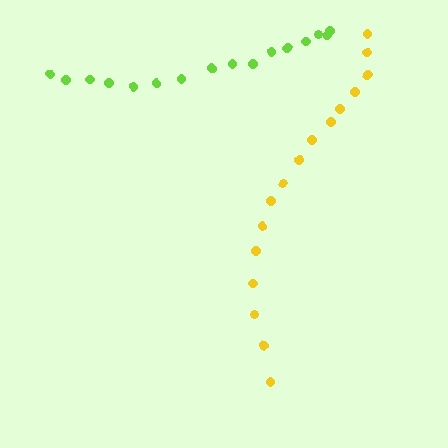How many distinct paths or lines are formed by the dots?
There are 2 distinct paths.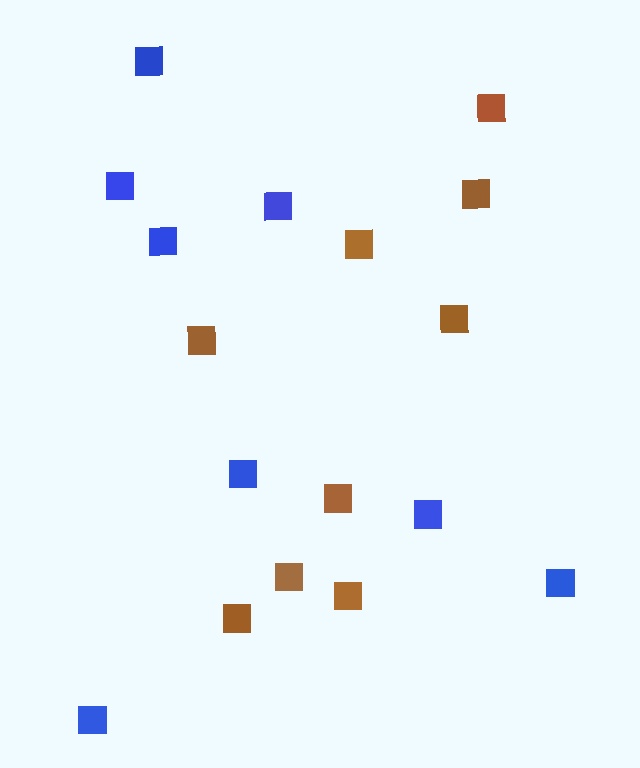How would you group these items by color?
There are 2 groups: one group of brown squares (9) and one group of blue squares (8).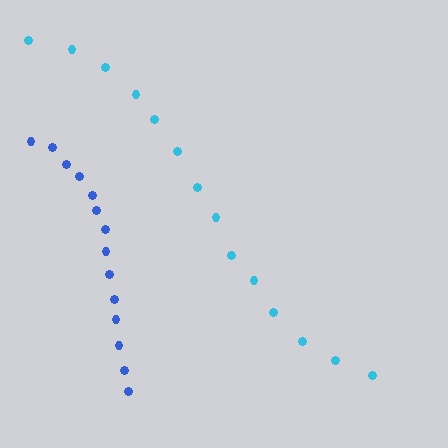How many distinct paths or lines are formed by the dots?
There are 2 distinct paths.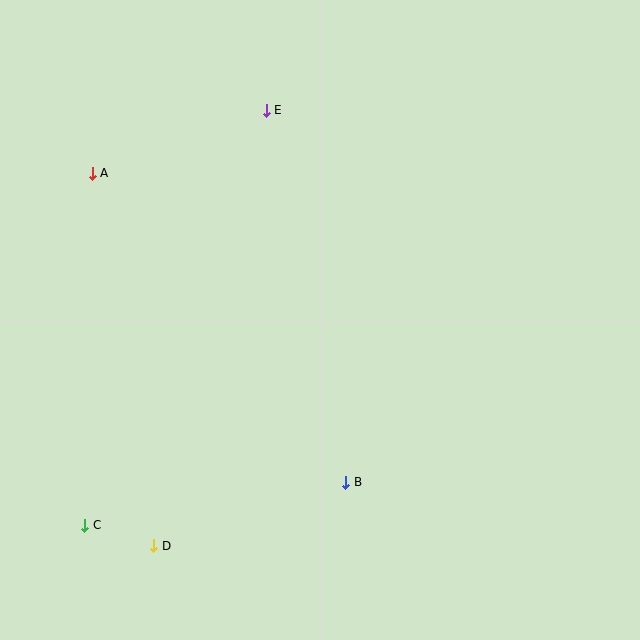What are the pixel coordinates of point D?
Point D is at (154, 546).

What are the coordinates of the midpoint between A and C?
The midpoint between A and C is at (88, 349).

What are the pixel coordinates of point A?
Point A is at (92, 173).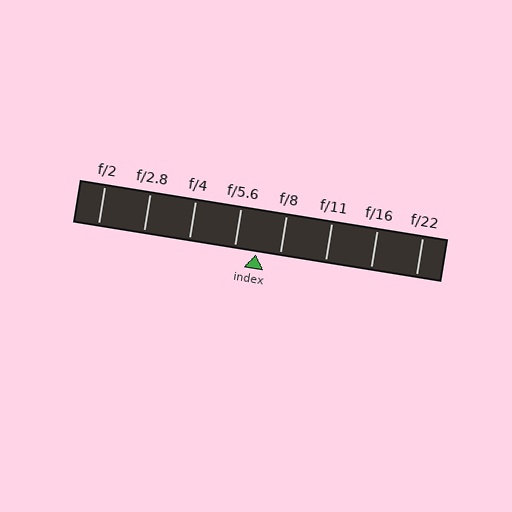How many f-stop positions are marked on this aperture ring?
There are 8 f-stop positions marked.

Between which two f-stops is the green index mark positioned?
The index mark is between f/5.6 and f/8.